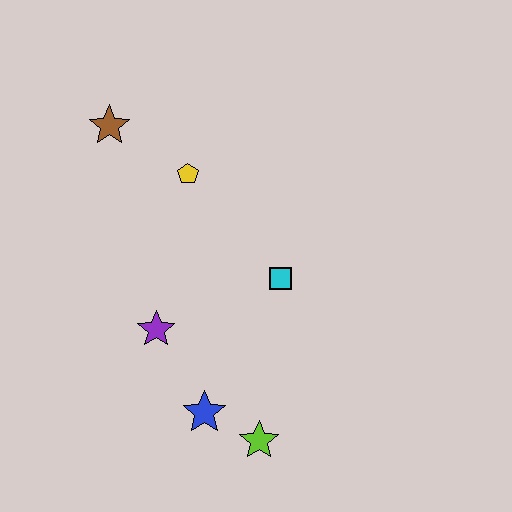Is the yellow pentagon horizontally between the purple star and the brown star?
No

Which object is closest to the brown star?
The yellow pentagon is closest to the brown star.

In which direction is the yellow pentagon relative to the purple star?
The yellow pentagon is above the purple star.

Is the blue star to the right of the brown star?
Yes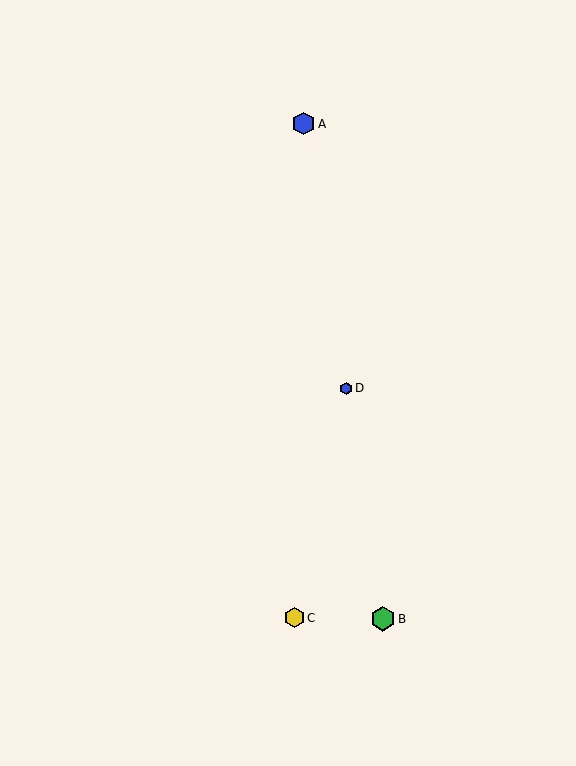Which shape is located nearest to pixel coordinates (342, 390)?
The blue hexagon (labeled D) at (346, 388) is nearest to that location.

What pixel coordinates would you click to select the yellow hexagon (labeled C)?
Click at (294, 618) to select the yellow hexagon C.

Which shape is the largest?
The green hexagon (labeled B) is the largest.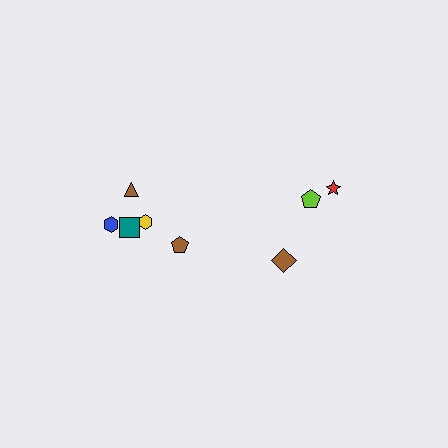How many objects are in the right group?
There are 3 objects.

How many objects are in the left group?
There are 5 objects.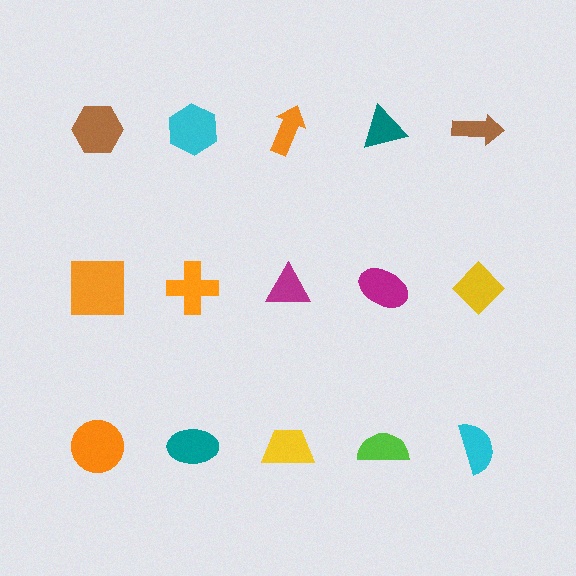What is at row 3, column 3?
A yellow trapezoid.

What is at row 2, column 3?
A magenta triangle.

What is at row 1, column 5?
A brown arrow.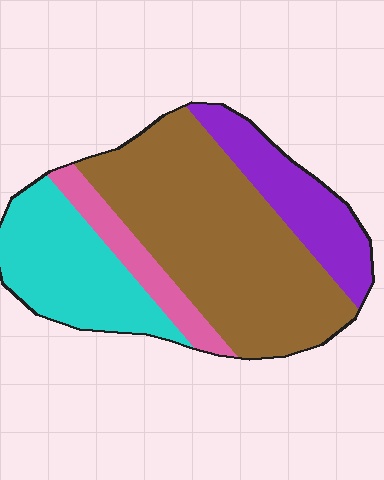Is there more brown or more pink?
Brown.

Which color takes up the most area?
Brown, at roughly 50%.